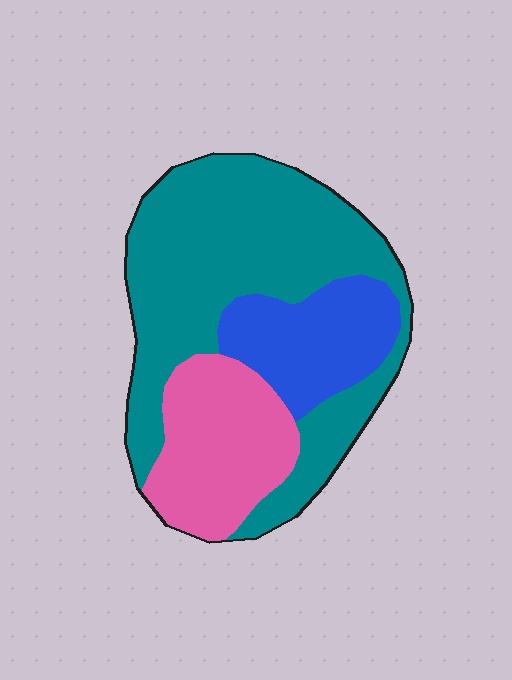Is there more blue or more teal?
Teal.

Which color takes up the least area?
Blue, at roughly 20%.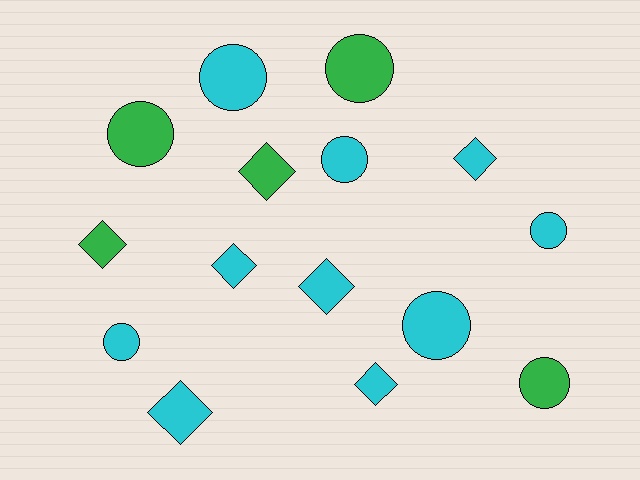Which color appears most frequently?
Cyan, with 10 objects.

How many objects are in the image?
There are 15 objects.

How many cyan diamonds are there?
There are 5 cyan diamonds.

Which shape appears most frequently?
Circle, with 8 objects.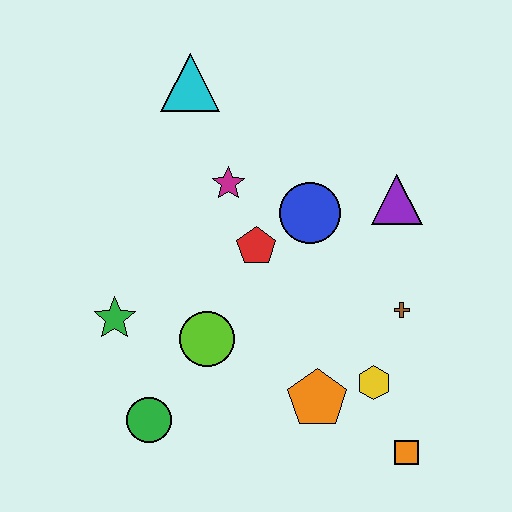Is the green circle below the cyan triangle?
Yes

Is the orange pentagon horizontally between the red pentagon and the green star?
No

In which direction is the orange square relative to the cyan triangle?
The orange square is below the cyan triangle.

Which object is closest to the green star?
The lime circle is closest to the green star.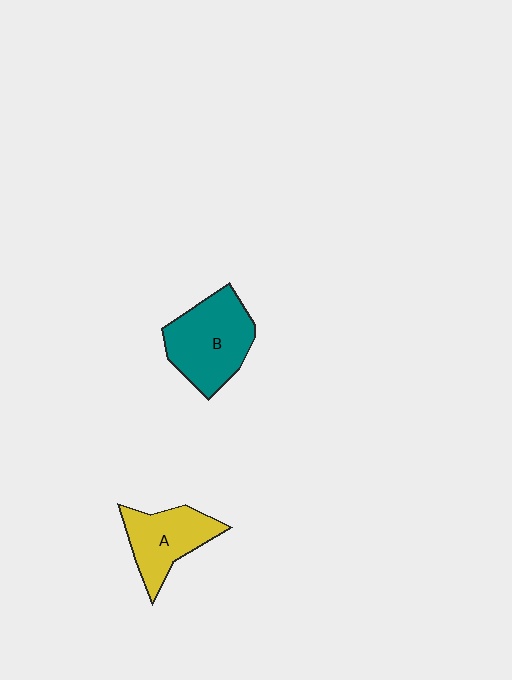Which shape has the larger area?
Shape B (teal).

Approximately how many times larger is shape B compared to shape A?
Approximately 1.3 times.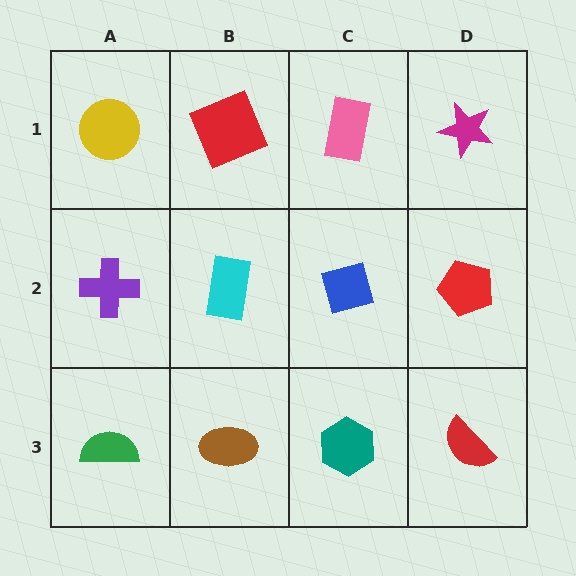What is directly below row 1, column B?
A cyan rectangle.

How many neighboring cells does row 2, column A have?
3.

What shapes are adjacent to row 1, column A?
A purple cross (row 2, column A), a red square (row 1, column B).